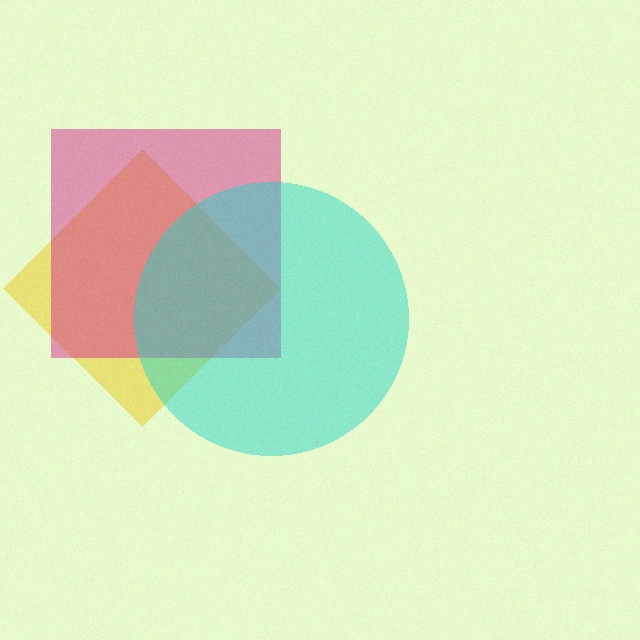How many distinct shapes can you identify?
There are 3 distinct shapes: a yellow diamond, a magenta square, a cyan circle.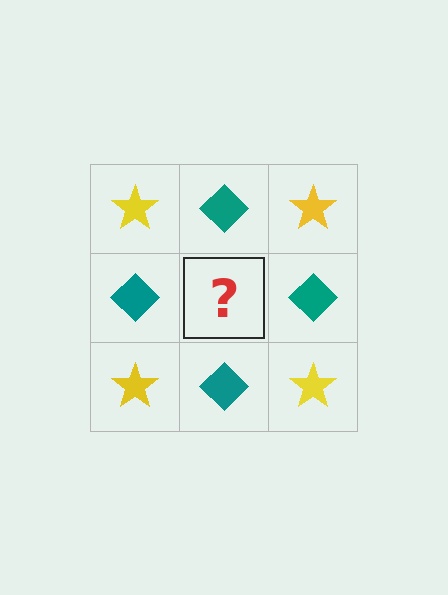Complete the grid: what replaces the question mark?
The question mark should be replaced with a yellow star.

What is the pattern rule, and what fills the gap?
The rule is that it alternates yellow star and teal diamond in a checkerboard pattern. The gap should be filled with a yellow star.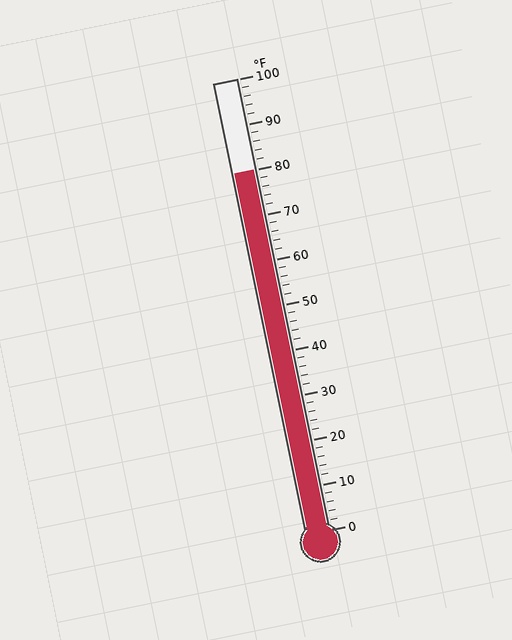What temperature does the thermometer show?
The thermometer shows approximately 80°F.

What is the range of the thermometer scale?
The thermometer scale ranges from 0°F to 100°F.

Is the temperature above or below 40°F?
The temperature is above 40°F.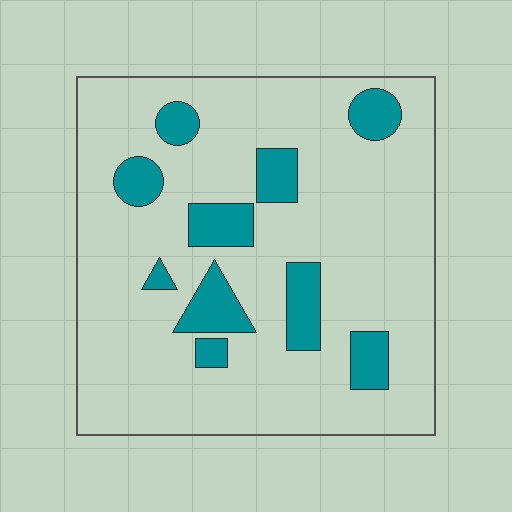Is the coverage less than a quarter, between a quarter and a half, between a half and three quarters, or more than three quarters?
Less than a quarter.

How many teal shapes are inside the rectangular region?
10.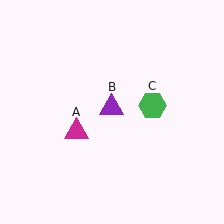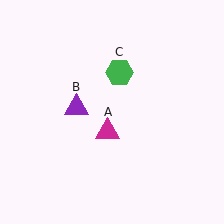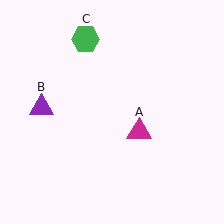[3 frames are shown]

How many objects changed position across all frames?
3 objects changed position: magenta triangle (object A), purple triangle (object B), green hexagon (object C).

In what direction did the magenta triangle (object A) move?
The magenta triangle (object A) moved right.